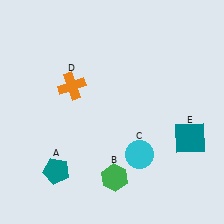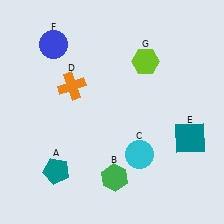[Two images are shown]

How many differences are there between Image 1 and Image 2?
There are 2 differences between the two images.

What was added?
A blue circle (F), a lime hexagon (G) were added in Image 2.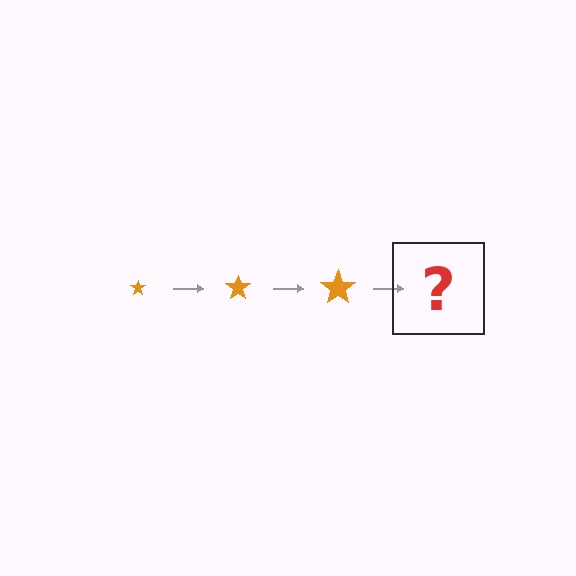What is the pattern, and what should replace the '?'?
The pattern is that the star gets progressively larger each step. The '?' should be an orange star, larger than the previous one.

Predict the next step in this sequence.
The next step is an orange star, larger than the previous one.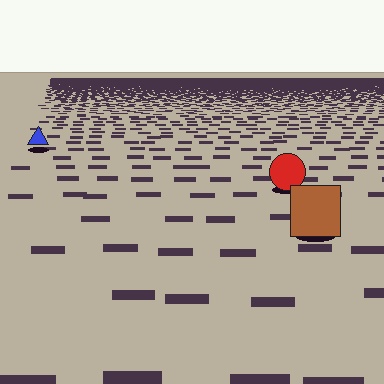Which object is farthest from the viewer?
The blue triangle is farthest from the viewer. It appears smaller and the ground texture around it is denser.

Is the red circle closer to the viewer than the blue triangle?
Yes. The red circle is closer — you can tell from the texture gradient: the ground texture is coarser near it.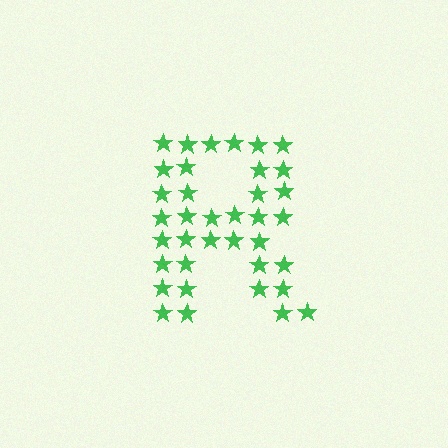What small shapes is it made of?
It is made of small stars.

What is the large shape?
The large shape is the letter R.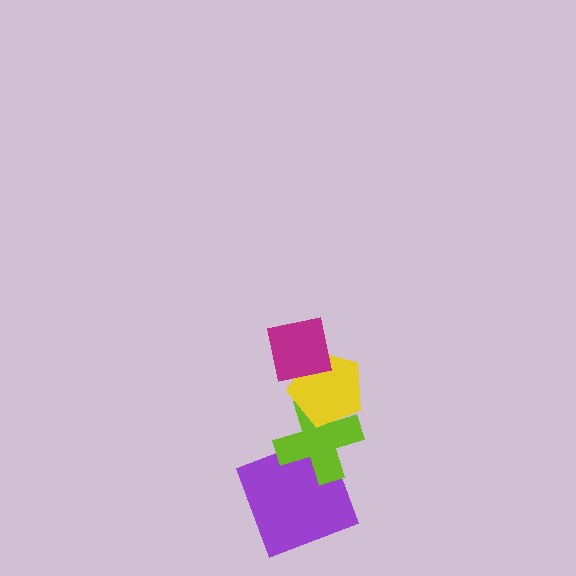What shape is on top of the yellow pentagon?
The magenta square is on top of the yellow pentagon.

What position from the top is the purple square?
The purple square is 4th from the top.